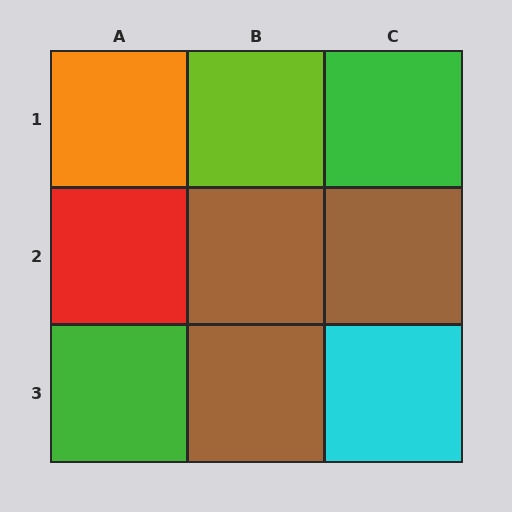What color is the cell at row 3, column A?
Green.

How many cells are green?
2 cells are green.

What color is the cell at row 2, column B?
Brown.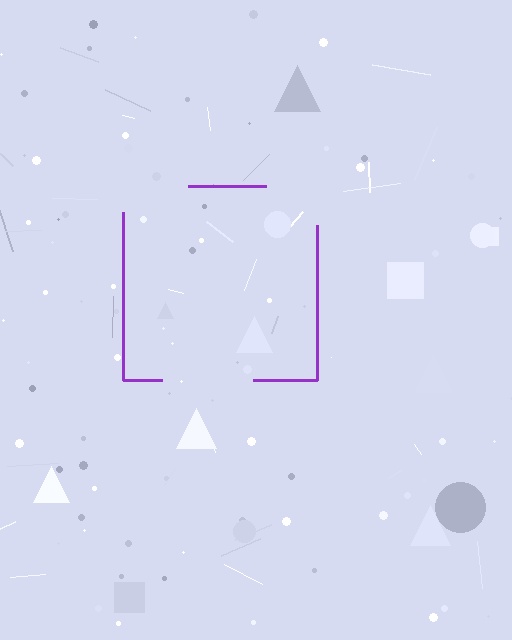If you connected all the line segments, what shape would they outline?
They would outline a square.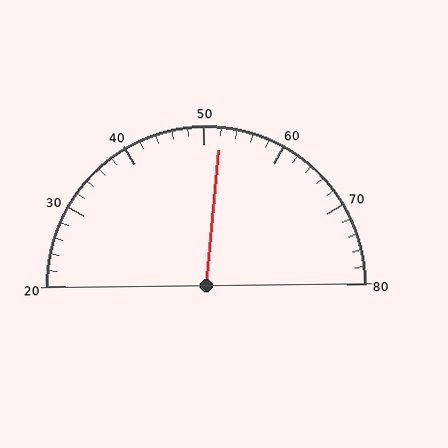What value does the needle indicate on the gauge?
The needle indicates approximately 52.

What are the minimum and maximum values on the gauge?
The gauge ranges from 20 to 80.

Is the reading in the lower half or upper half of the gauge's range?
The reading is in the upper half of the range (20 to 80).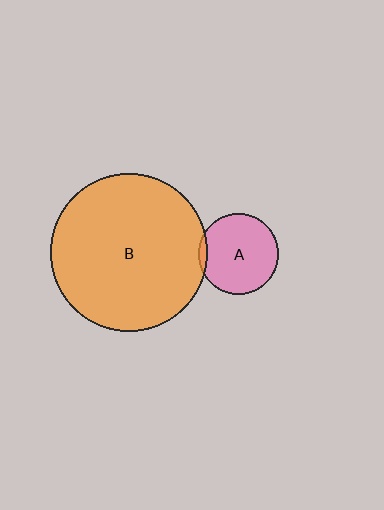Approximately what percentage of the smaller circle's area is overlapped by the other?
Approximately 5%.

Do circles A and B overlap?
Yes.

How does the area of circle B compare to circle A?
Approximately 3.8 times.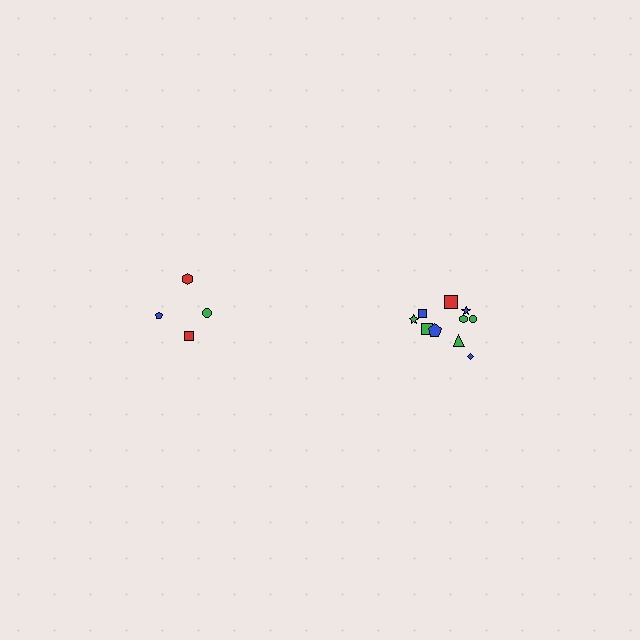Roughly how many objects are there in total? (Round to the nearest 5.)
Roughly 15 objects in total.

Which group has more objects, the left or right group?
The right group.